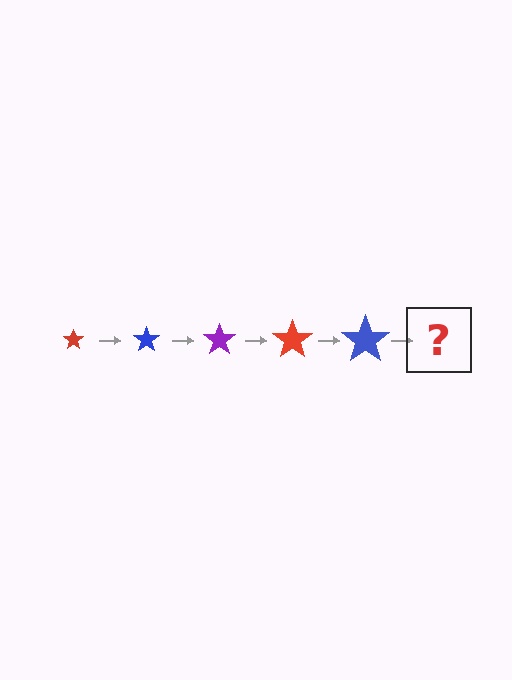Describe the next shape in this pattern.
It should be a purple star, larger than the previous one.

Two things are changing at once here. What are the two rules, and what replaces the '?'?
The two rules are that the star grows larger each step and the color cycles through red, blue, and purple. The '?' should be a purple star, larger than the previous one.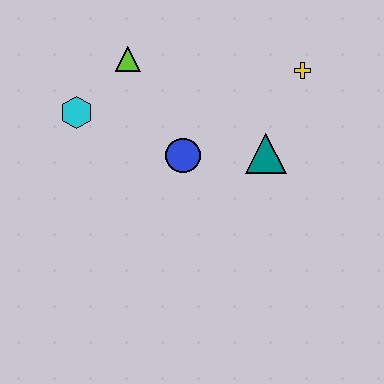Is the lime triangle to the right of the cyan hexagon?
Yes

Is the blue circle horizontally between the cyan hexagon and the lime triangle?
No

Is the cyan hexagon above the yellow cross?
No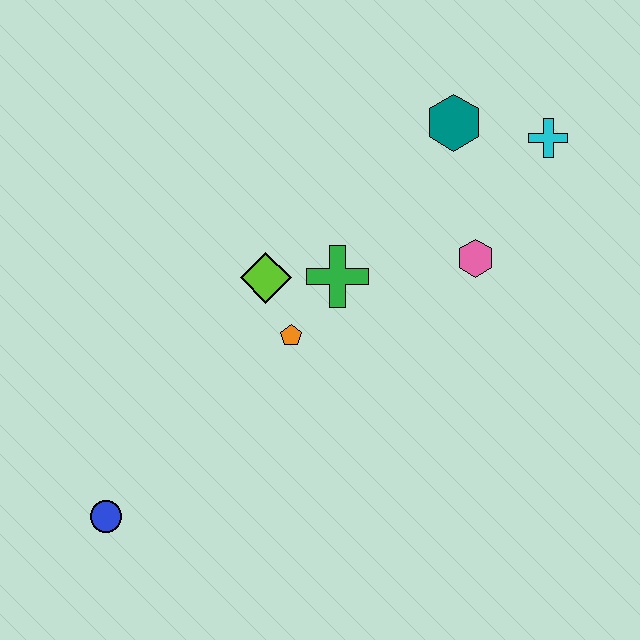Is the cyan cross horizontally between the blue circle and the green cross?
No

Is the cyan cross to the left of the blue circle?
No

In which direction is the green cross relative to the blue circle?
The green cross is above the blue circle.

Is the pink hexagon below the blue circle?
No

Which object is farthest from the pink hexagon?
The blue circle is farthest from the pink hexagon.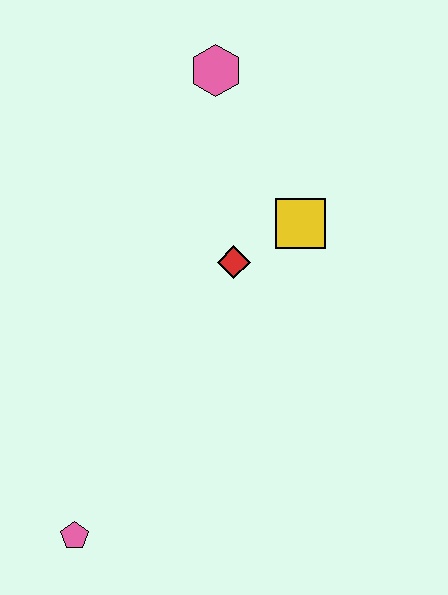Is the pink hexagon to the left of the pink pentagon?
No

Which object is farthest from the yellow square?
The pink pentagon is farthest from the yellow square.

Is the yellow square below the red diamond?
No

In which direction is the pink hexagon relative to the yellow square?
The pink hexagon is above the yellow square.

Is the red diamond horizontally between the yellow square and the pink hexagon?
Yes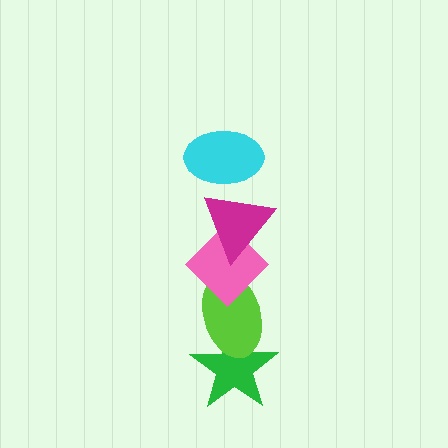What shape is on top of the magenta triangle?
The cyan ellipse is on top of the magenta triangle.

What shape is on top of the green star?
The lime ellipse is on top of the green star.